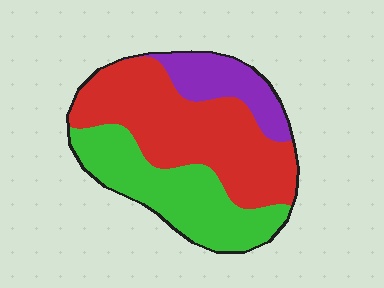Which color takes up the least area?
Purple, at roughly 15%.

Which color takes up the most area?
Red, at roughly 50%.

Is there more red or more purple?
Red.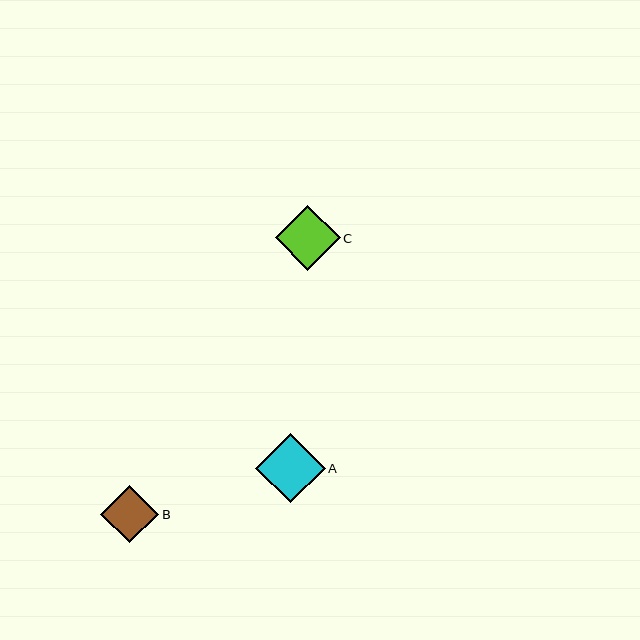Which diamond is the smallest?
Diamond B is the smallest with a size of approximately 58 pixels.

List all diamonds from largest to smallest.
From largest to smallest: A, C, B.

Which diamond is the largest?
Diamond A is the largest with a size of approximately 69 pixels.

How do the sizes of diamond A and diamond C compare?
Diamond A and diamond C are approximately the same size.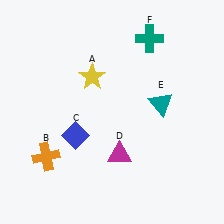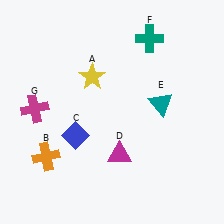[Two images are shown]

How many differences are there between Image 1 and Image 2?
There is 1 difference between the two images.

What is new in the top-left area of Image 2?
A magenta cross (G) was added in the top-left area of Image 2.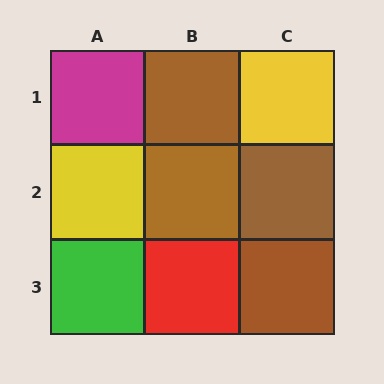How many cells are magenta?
1 cell is magenta.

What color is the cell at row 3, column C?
Brown.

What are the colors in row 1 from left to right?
Magenta, brown, yellow.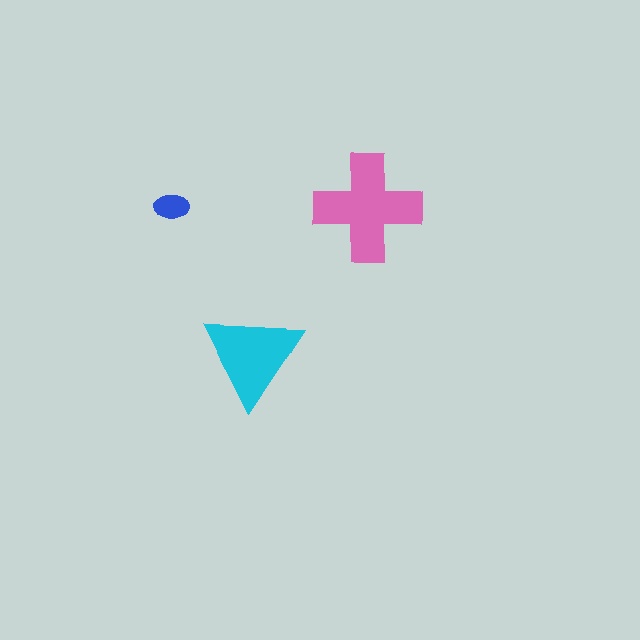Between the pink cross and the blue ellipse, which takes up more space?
The pink cross.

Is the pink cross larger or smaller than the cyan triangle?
Larger.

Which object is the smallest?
The blue ellipse.